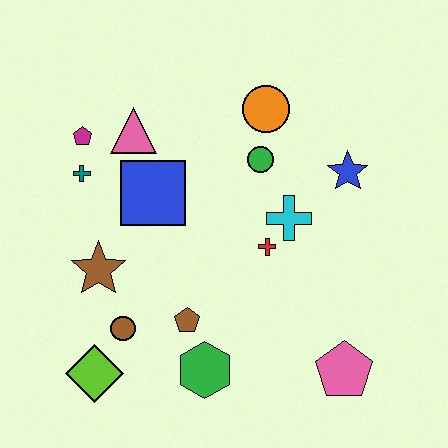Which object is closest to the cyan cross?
The red cross is closest to the cyan cross.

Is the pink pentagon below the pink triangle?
Yes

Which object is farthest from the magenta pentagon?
The pink pentagon is farthest from the magenta pentagon.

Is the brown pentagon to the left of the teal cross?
No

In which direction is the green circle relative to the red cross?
The green circle is above the red cross.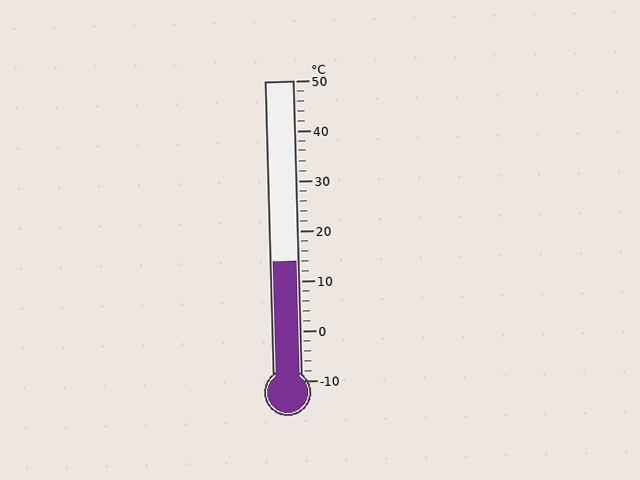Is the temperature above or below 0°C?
The temperature is above 0°C.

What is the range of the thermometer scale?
The thermometer scale ranges from -10°C to 50°C.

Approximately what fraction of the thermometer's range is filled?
The thermometer is filled to approximately 40% of its range.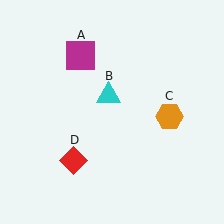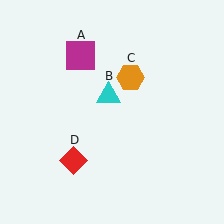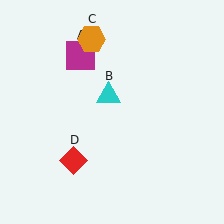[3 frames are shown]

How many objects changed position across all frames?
1 object changed position: orange hexagon (object C).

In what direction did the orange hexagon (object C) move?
The orange hexagon (object C) moved up and to the left.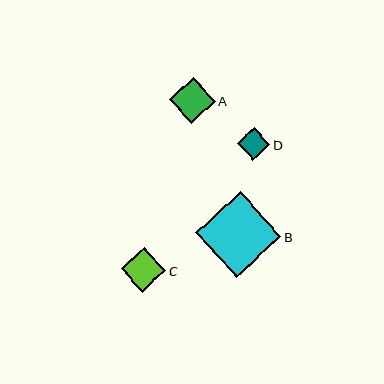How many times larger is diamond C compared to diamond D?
Diamond C is approximately 1.4 times the size of diamond D.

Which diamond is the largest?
Diamond B is the largest with a size of approximately 86 pixels.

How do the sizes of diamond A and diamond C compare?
Diamond A and diamond C are approximately the same size.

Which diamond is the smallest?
Diamond D is the smallest with a size of approximately 32 pixels.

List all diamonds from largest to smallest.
From largest to smallest: B, A, C, D.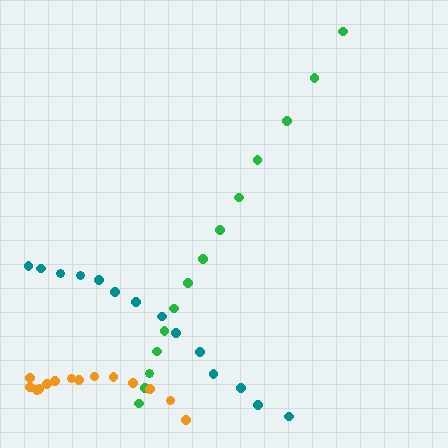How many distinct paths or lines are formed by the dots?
There are 3 distinct paths.